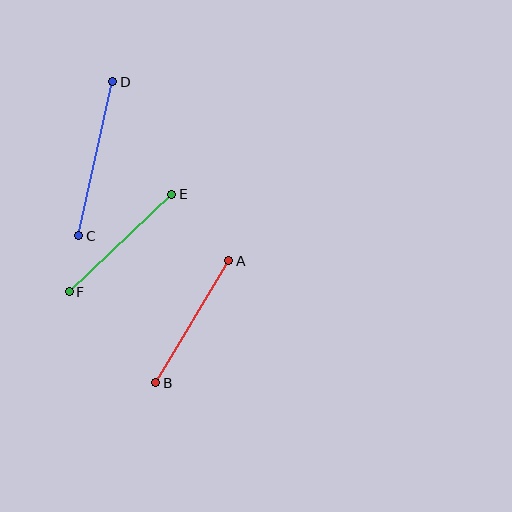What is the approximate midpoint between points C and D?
The midpoint is at approximately (96, 159) pixels.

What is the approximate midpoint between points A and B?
The midpoint is at approximately (192, 322) pixels.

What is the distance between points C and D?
The distance is approximately 158 pixels.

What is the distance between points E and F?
The distance is approximately 142 pixels.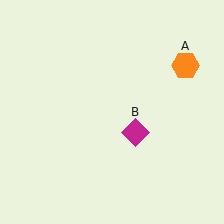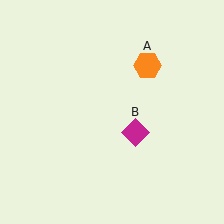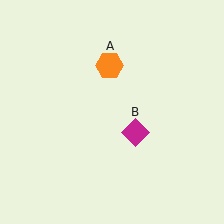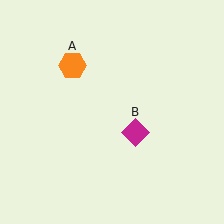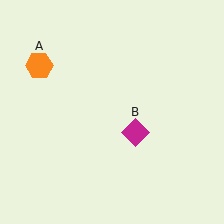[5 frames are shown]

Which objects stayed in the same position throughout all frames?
Magenta diamond (object B) remained stationary.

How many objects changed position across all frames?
1 object changed position: orange hexagon (object A).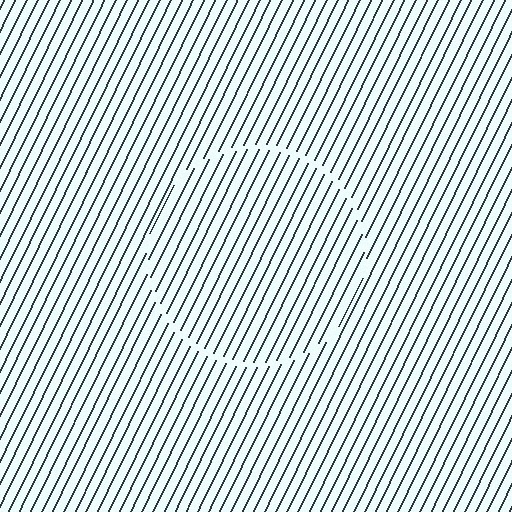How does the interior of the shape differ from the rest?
The interior of the shape contains the same grating, shifted by half a period — the contour is defined by the phase discontinuity where line-ends from the inner and outer gratings abut.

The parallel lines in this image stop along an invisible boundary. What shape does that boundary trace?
An illusory circle. The interior of the shape contains the same grating, shifted by half a period — the contour is defined by the phase discontinuity where line-ends from the inner and outer gratings abut.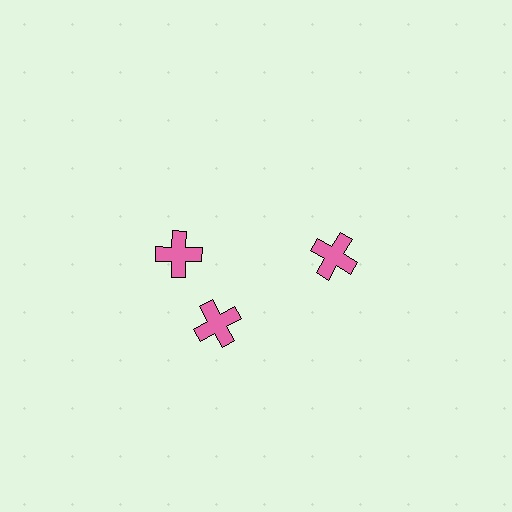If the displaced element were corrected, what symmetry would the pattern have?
It would have 3-fold rotational symmetry — the pattern would map onto itself every 120 degrees.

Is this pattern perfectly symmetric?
No. The 3 pink crosses are arranged in a ring, but one element near the 11 o'clock position is rotated out of alignment along the ring, breaking the 3-fold rotational symmetry.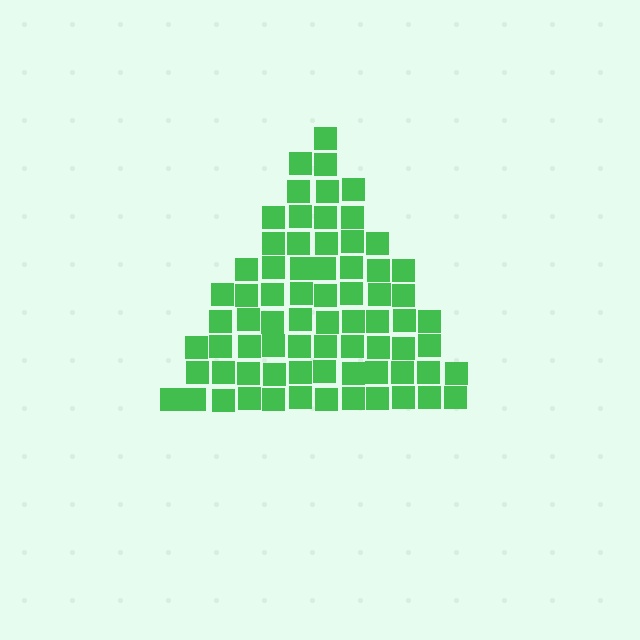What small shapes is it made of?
It is made of small squares.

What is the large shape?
The large shape is a triangle.